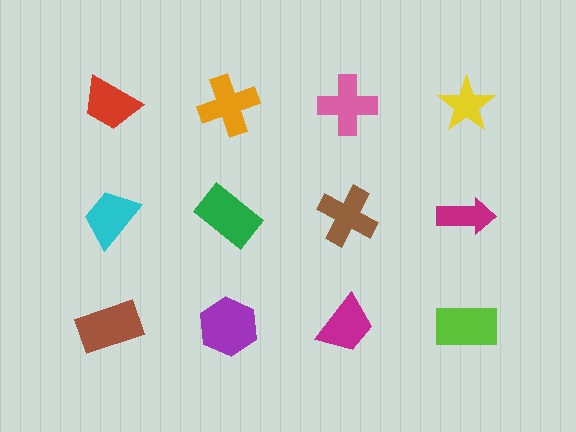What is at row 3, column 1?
A brown rectangle.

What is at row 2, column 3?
A brown cross.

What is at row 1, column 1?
A red trapezoid.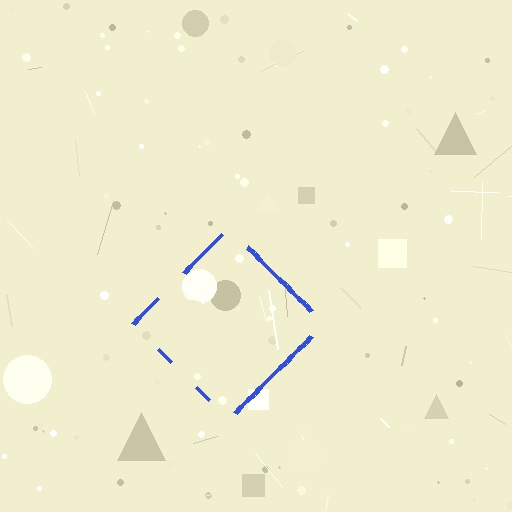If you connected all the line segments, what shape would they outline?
They would outline a diamond.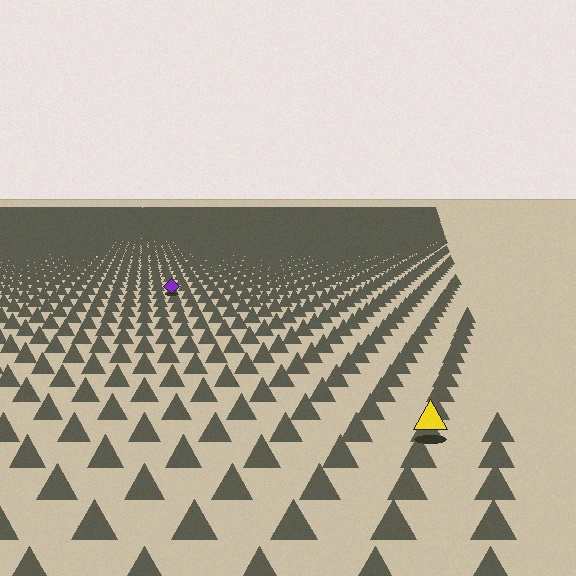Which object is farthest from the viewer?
The purple diamond is farthest from the viewer. It appears smaller and the ground texture around it is denser.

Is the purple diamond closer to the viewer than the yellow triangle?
No. The yellow triangle is closer — you can tell from the texture gradient: the ground texture is coarser near it.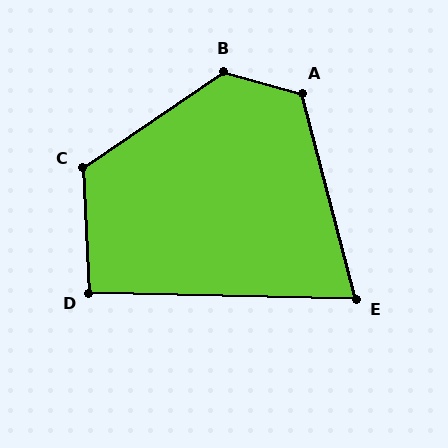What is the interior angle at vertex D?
Approximately 94 degrees (approximately right).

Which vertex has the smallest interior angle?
E, at approximately 74 degrees.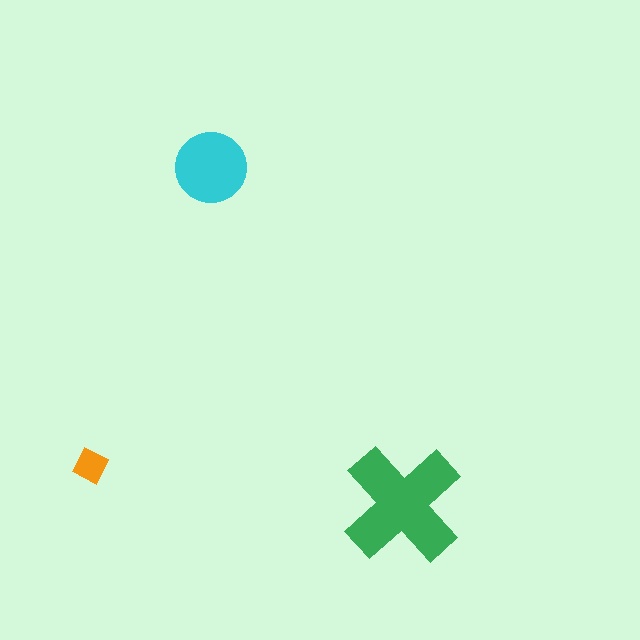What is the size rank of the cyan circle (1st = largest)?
2nd.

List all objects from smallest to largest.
The orange square, the cyan circle, the green cross.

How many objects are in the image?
There are 3 objects in the image.